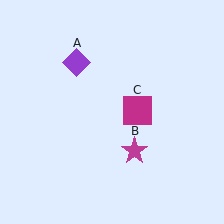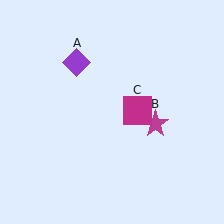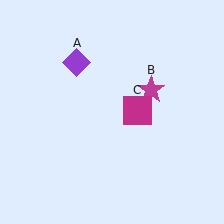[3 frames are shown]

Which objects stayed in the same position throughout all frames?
Purple diamond (object A) and magenta square (object C) remained stationary.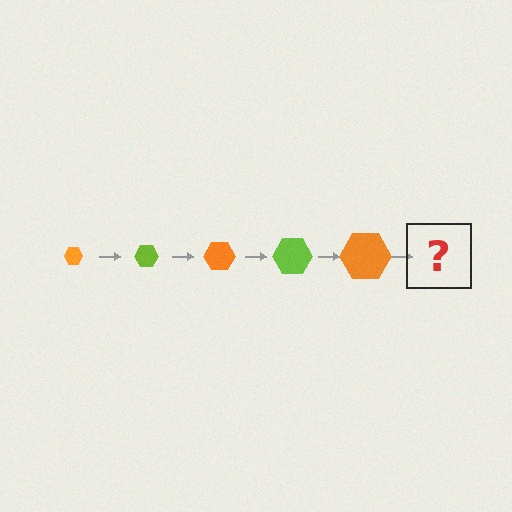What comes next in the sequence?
The next element should be a lime hexagon, larger than the previous one.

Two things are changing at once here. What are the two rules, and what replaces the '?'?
The two rules are that the hexagon grows larger each step and the color cycles through orange and lime. The '?' should be a lime hexagon, larger than the previous one.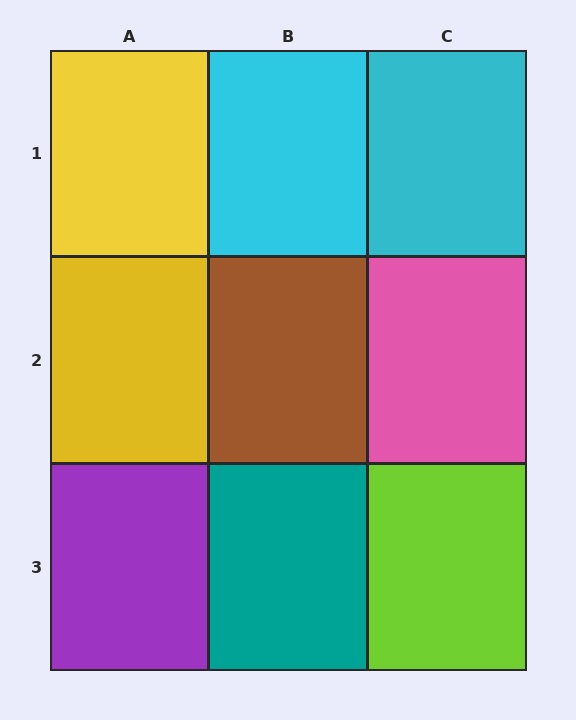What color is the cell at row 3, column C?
Lime.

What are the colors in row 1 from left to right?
Yellow, cyan, cyan.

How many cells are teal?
1 cell is teal.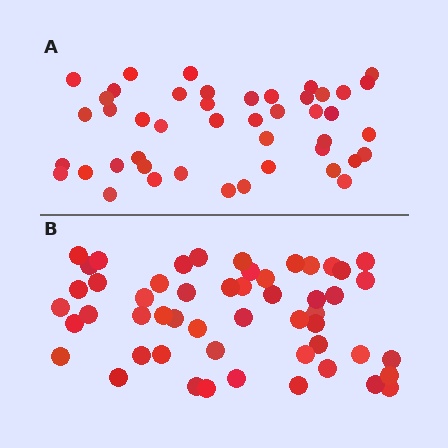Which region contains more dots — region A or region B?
Region B (the bottom region) has more dots.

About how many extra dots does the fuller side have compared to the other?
Region B has roughly 8 or so more dots than region A.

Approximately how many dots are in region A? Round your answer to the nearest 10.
About 40 dots. (The exact count is 45, which rounds to 40.)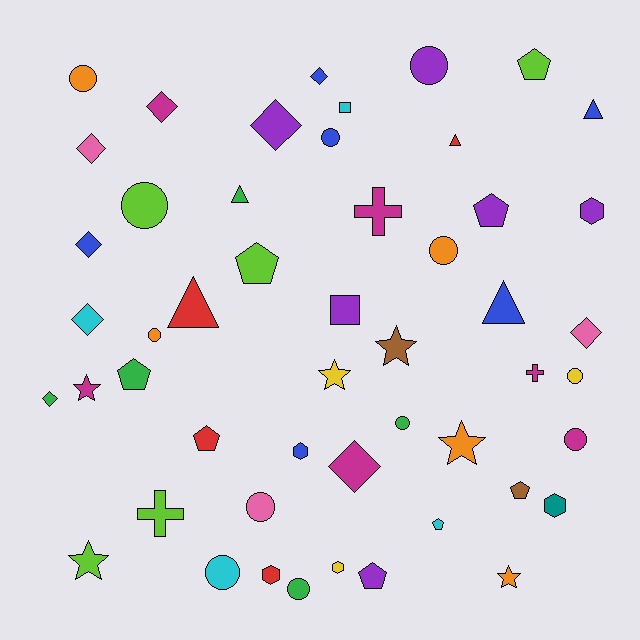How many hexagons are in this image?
There are 5 hexagons.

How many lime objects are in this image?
There are 5 lime objects.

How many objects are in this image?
There are 50 objects.